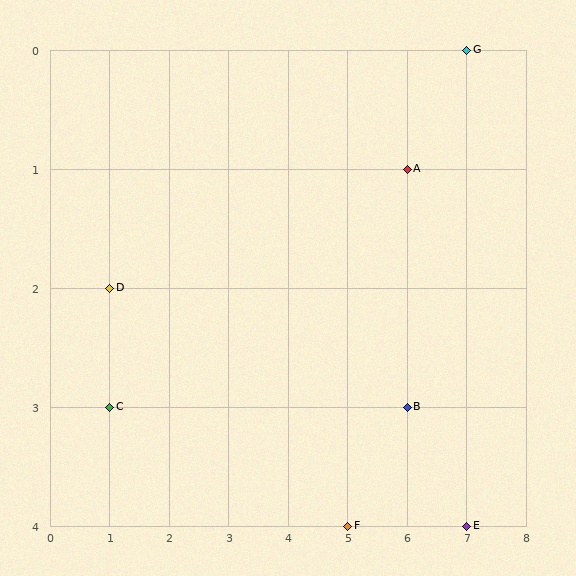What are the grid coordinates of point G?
Point G is at grid coordinates (7, 0).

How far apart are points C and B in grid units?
Points C and B are 5 columns apart.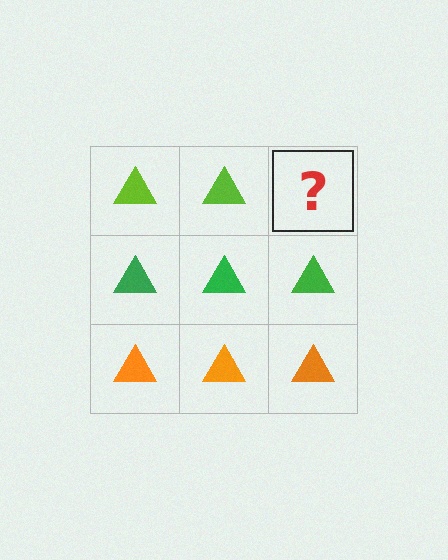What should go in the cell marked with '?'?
The missing cell should contain a lime triangle.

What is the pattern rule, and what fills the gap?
The rule is that each row has a consistent color. The gap should be filled with a lime triangle.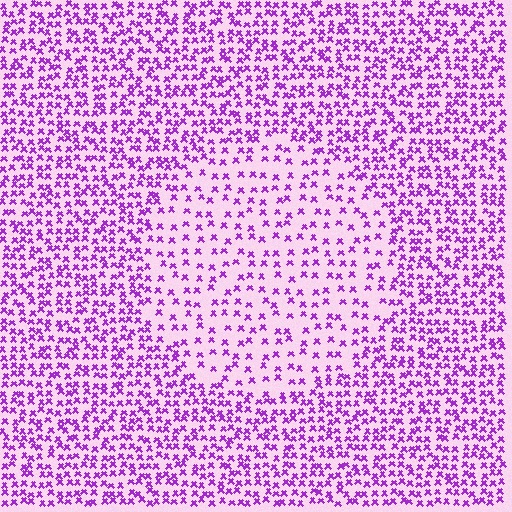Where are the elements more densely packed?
The elements are more densely packed outside the circle boundary.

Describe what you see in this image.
The image contains small purple elements arranged at two different densities. A circle-shaped region is visible where the elements are less densely packed than the surrounding area.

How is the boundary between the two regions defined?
The boundary is defined by a change in element density (approximately 2.0x ratio). All elements are the same color, size, and shape.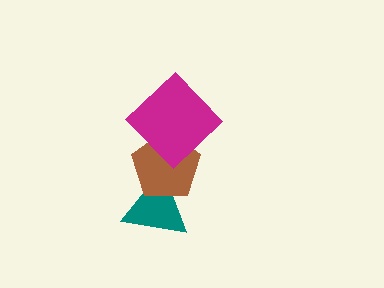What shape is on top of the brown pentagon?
The magenta diamond is on top of the brown pentagon.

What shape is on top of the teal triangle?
The brown pentagon is on top of the teal triangle.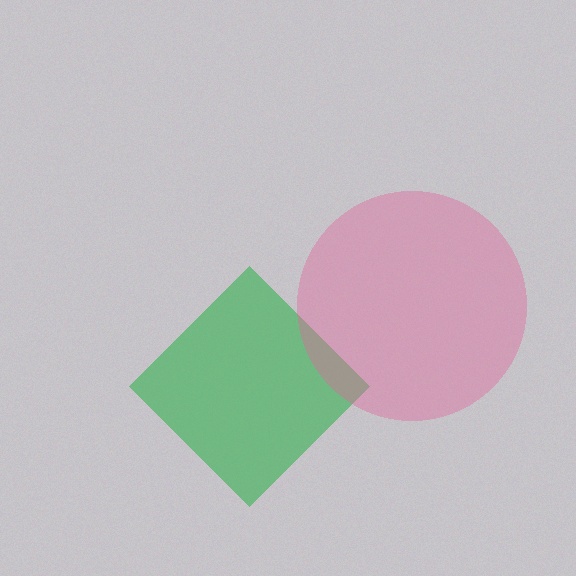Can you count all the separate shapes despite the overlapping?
Yes, there are 2 separate shapes.